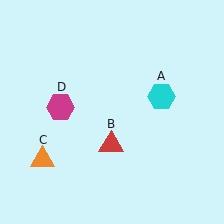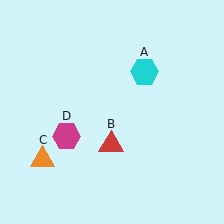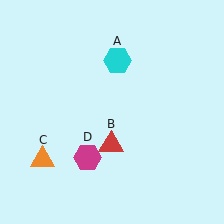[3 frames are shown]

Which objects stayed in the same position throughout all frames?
Red triangle (object B) and orange triangle (object C) remained stationary.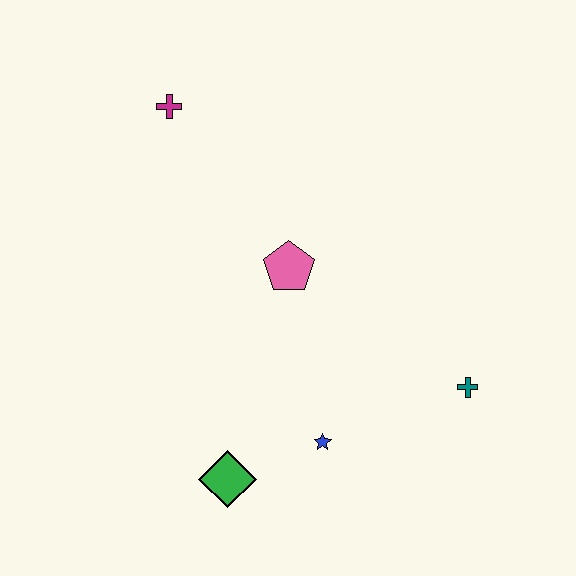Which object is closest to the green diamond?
The blue star is closest to the green diamond.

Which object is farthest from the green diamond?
The magenta cross is farthest from the green diamond.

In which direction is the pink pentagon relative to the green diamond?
The pink pentagon is above the green diamond.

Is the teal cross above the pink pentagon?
No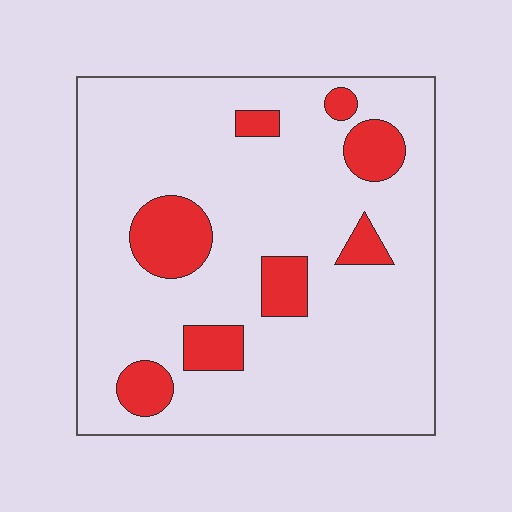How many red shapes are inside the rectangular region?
8.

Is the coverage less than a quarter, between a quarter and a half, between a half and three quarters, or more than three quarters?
Less than a quarter.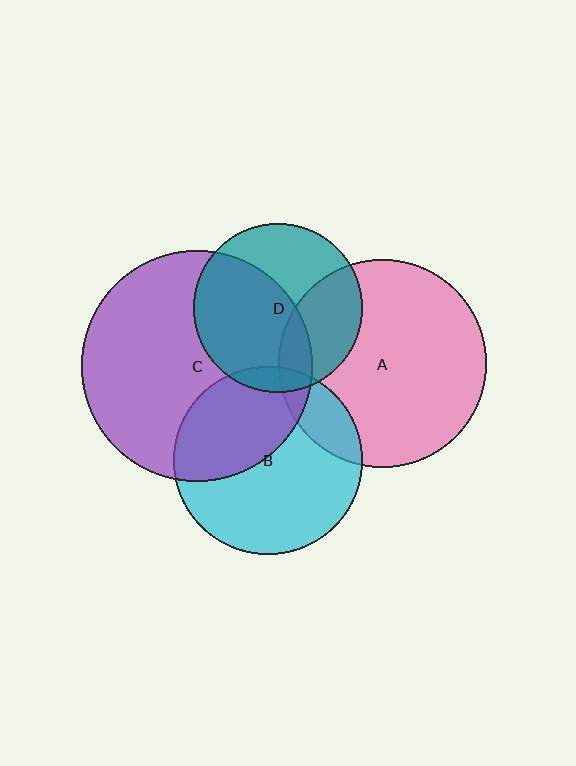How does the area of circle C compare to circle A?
Approximately 1.2 times.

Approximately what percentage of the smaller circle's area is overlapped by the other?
Approximately 15%.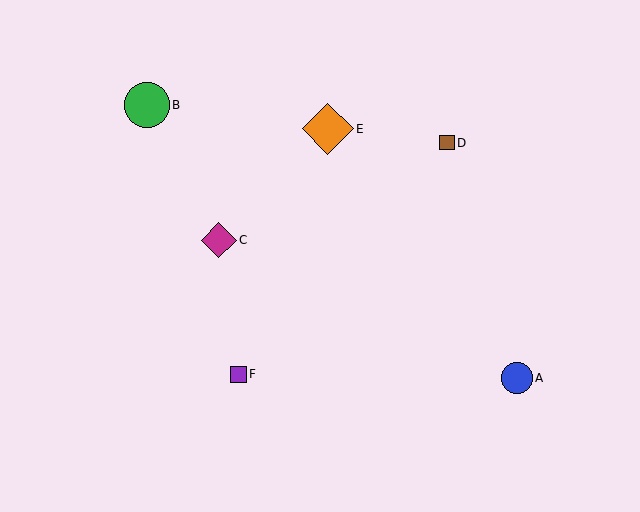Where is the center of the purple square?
The center of the purple square is at (238, 374).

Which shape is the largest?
The orange diamond (labeled E) is the largest.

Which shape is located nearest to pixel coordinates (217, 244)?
The magenta diamond (labeled C) at (219, 240) is nearest to that location.